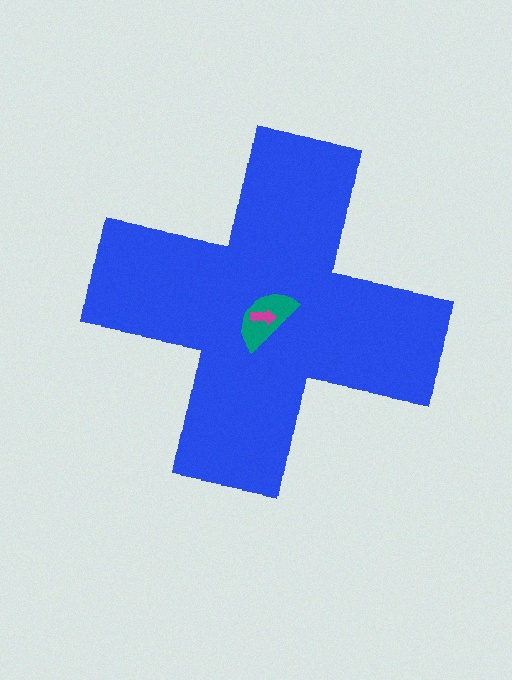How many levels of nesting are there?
3.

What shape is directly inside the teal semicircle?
The magenta arrow.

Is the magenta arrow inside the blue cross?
Yes.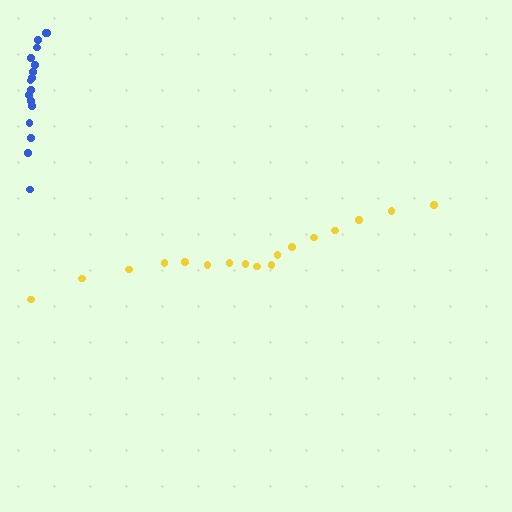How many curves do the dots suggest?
There are 2 distinct paths.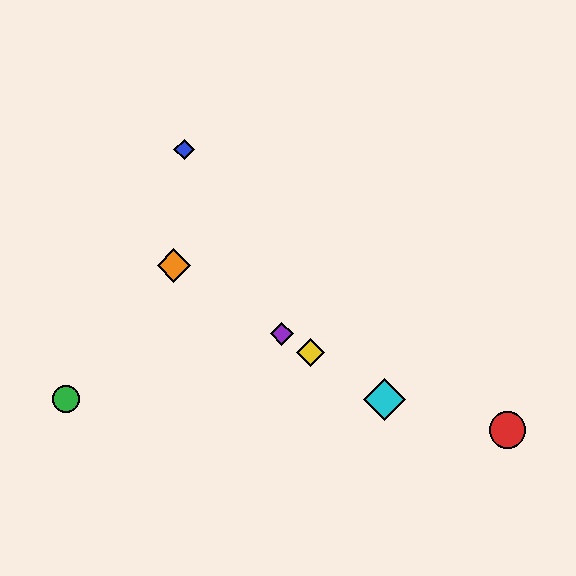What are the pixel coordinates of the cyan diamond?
The cyan diamond is at (385, 399).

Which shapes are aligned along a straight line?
The yellow diamond, the purple diamond, the orange diamond, the cyan diamond are aligned along a straight line.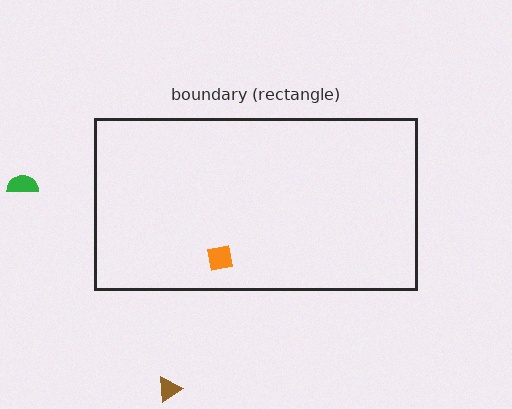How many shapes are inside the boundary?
1 inside, 2 outside.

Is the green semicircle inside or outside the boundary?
Outside.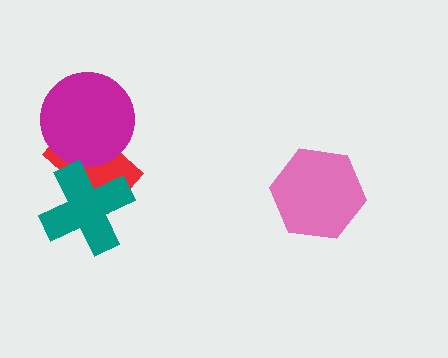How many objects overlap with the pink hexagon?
0 objects overlap with the pink hexagon.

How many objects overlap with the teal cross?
1 object overlaps with the teal cross.